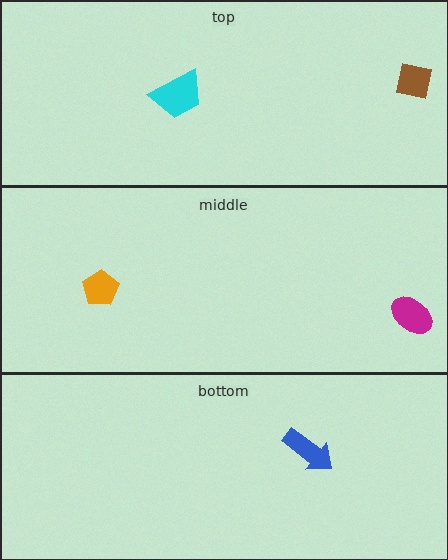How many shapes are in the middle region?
2.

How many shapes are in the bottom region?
1.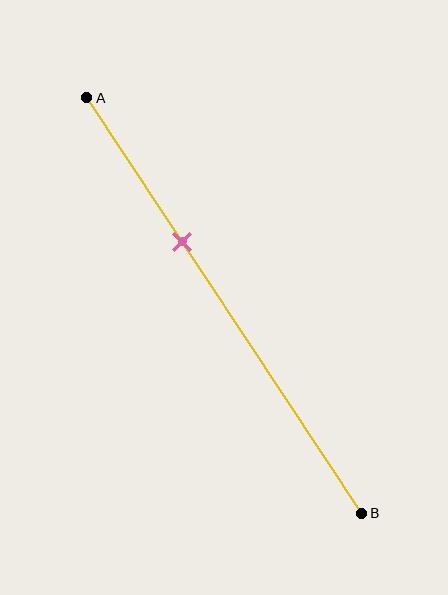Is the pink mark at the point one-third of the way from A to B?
Yes, the mark is approximately at the one-third point.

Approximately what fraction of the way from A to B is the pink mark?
The pink mark is approximately 35% of the way from A to B.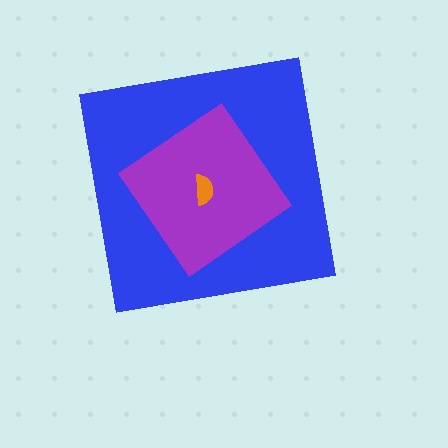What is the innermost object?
The orange semicircle.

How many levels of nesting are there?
3.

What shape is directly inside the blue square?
The purple diamond.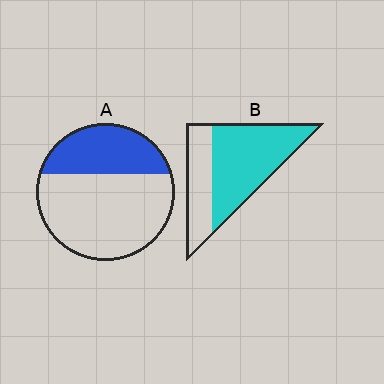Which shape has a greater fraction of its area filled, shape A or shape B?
Shape B.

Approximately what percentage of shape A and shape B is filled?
A is approximately 35% and B is approximately 65%.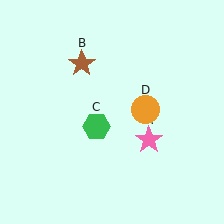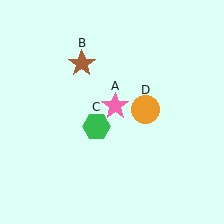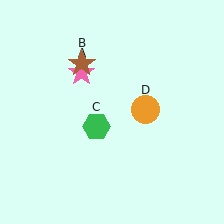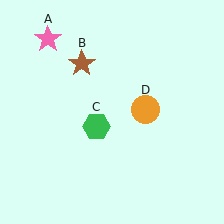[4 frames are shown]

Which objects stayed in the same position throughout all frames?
Brown star (object B) and green hexagon (object C) and orange circle (object D) remained stationary.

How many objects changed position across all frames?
1 object changed position: pink star (object A).